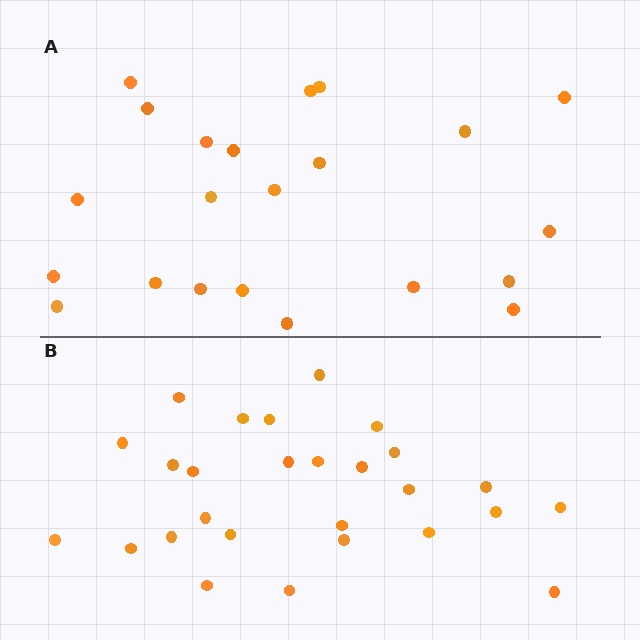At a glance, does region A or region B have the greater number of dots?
Region B (the bottom region) has more dots.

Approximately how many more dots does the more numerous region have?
Region B has about 5 more dots than region A.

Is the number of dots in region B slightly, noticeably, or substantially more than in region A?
Region B has only slightly more — the two regions are fairly close. The ratio is roughly 1.2 to 1.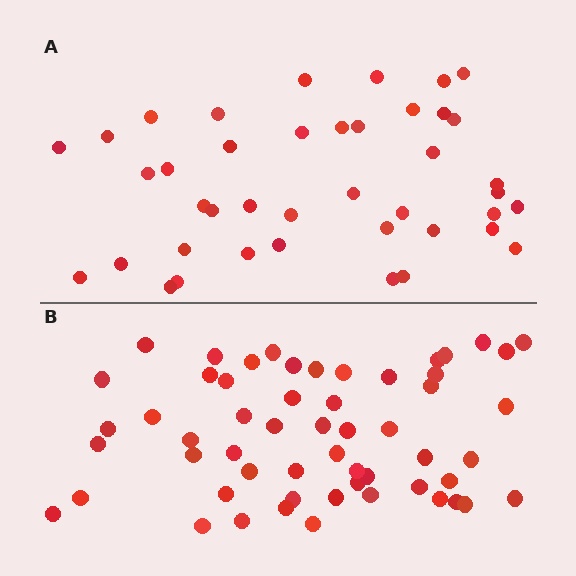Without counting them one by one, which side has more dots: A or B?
Region B (the bottom region) has more dots.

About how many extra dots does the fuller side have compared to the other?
Region B has approximately 15 more dots than region A.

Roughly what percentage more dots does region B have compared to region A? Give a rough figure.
About 35% more.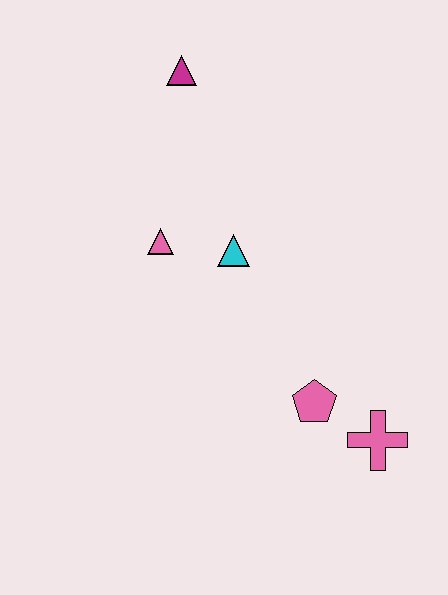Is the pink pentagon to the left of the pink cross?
Yes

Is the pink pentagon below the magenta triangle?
Yes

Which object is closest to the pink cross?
The pink pentagon is closest to the pink cross.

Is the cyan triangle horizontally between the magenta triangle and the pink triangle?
No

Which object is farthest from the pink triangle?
The pink cross is farthest from the pink triangle.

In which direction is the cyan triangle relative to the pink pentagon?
The cyan triangle is above the pink pentagon.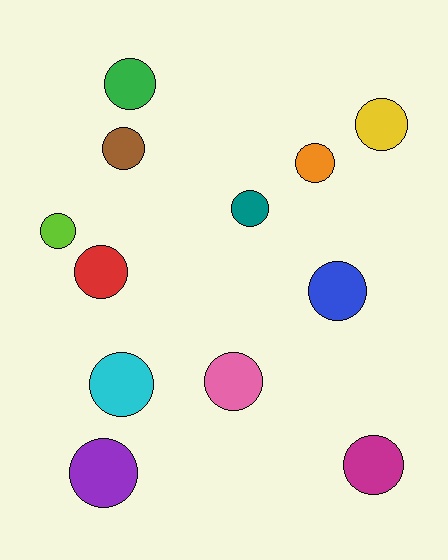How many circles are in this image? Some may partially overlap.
There are 12 circles.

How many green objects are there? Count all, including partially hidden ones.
There is 1 green object.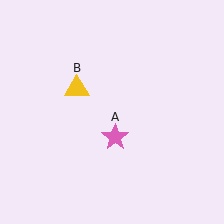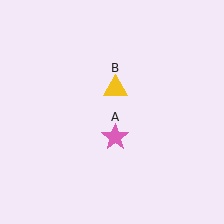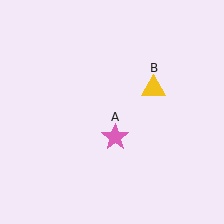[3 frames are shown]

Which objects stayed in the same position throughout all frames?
Pink star (object A) remained stationary.